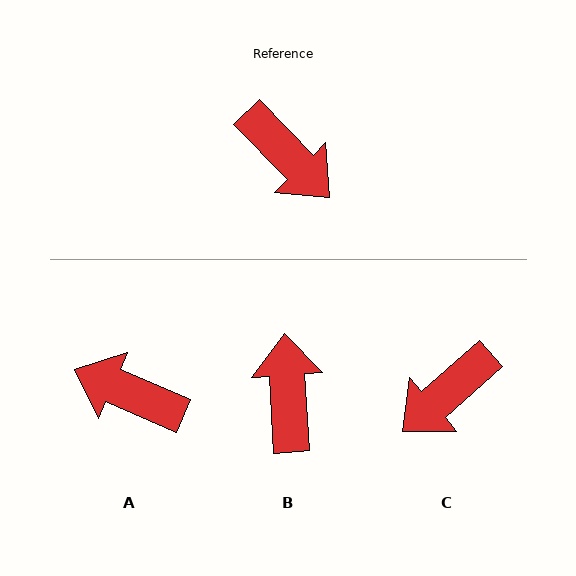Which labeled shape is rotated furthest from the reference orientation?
A, about 158 degrees away.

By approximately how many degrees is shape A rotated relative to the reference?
Approximately 158 degrees clockwise.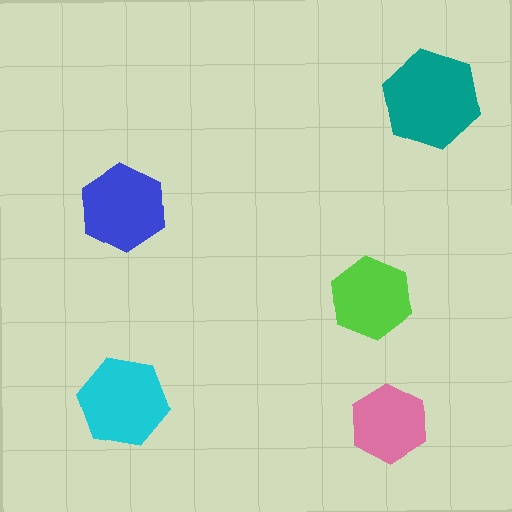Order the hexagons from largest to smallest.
the teal one, the cyan one, the blue one, the lime one, the pink one.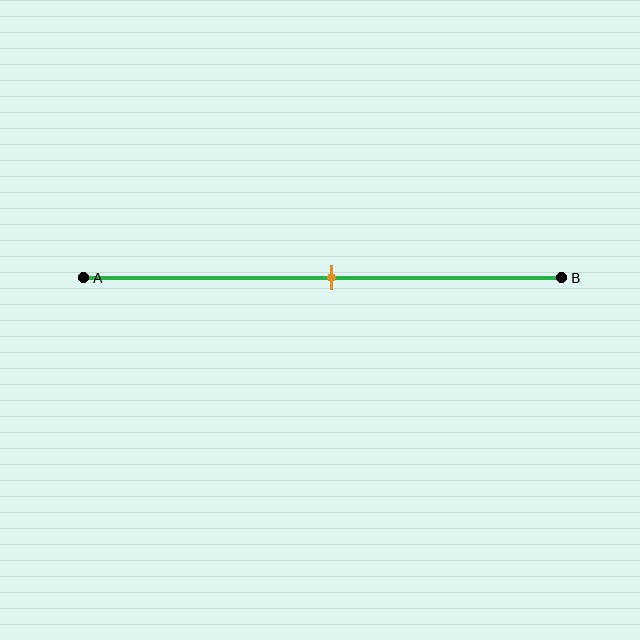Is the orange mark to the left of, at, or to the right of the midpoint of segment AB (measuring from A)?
The orange mark is approximately at the midpoint of segment AB.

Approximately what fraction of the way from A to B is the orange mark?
The orange mark is approximately 50% of the way from A to B.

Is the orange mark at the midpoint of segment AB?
Yes, the mark is approximately at the midpoint.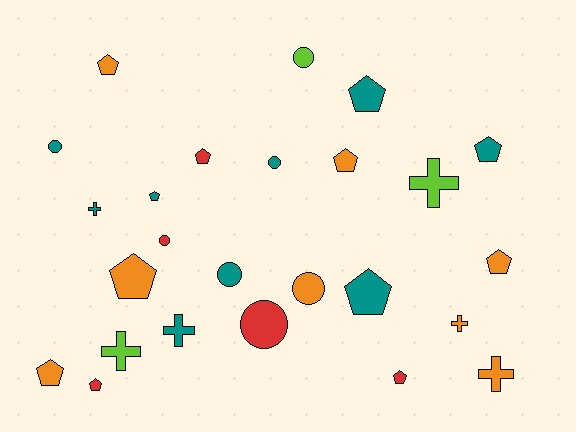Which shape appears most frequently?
Pentagon, with 12 objects.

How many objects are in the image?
There are 25 objects.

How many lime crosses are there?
There are 2 lime crosses.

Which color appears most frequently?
Teal, with 9 objects.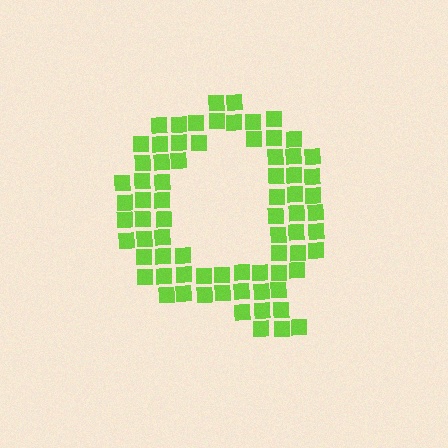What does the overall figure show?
The overall figure shows the letter Q.